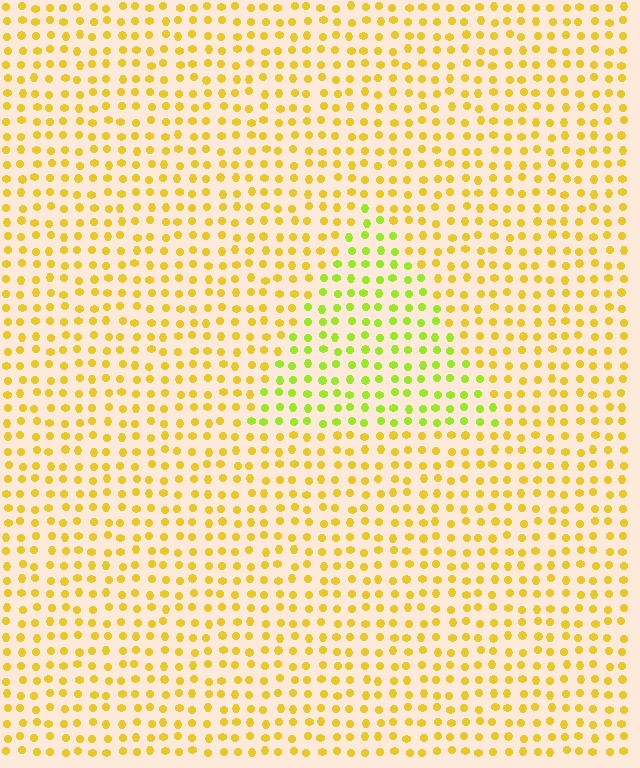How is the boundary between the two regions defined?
The boundary is defined purely by a slight shift in hue (about 35 degrees). Spacing, size, and orientation are identical on both sides.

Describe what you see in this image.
The image is filled with small yellow elements in a uniform arrangement. A triangle-shaped region is visible where the elements are tinted to a slightly different hue, forming a subtle color boundary.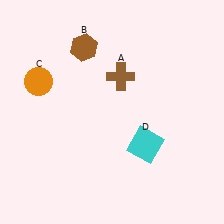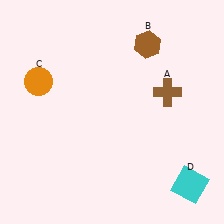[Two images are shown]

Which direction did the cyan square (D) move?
The cyan square (D) moved right.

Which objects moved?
The objects that moved are: the brown cross (A), the brown hexagon (B), the cyan square (D).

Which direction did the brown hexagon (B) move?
The brown hexagon (B) moved right.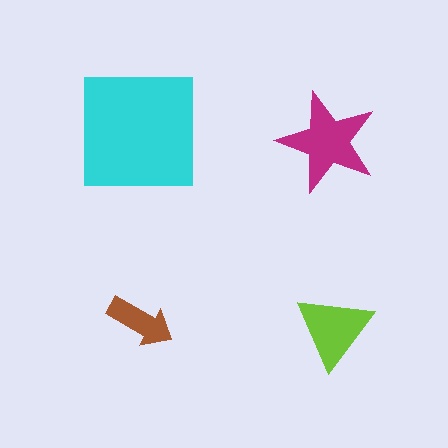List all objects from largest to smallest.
The cyan square, the magenta star, the lime triangle, the brown arrow.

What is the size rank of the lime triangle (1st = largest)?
3rd.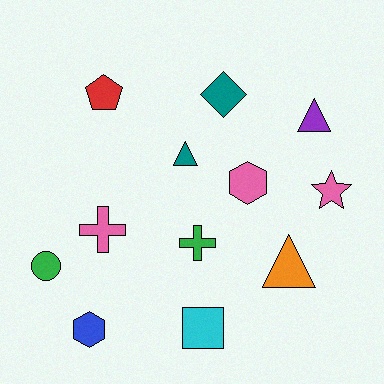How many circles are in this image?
There is 1 circle.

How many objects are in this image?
There are 12 objects.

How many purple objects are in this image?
There is 1 purple object.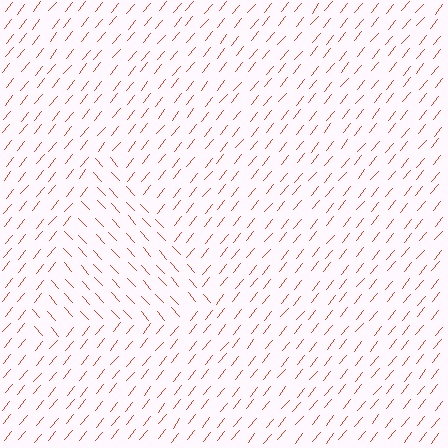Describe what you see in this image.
The image is filled with small red line segments. A triangle region in the image has lines oriented differently from the surrounding lines, creating a visible texture boundary.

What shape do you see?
I see a triangle.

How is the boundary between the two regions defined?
The boundary is defined purely by a change in line orientation (approximately 81 degrees difference). All lines are the same color and thickness.